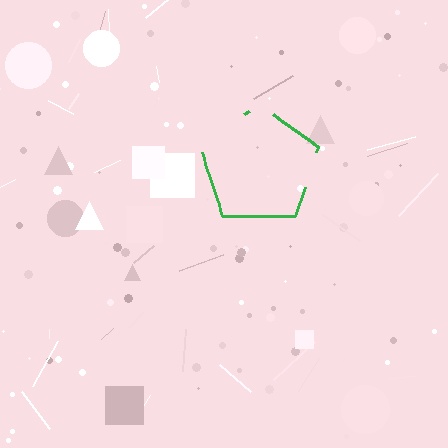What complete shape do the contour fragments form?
The contour fragments form a pentagon.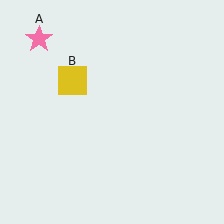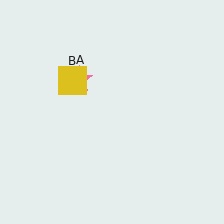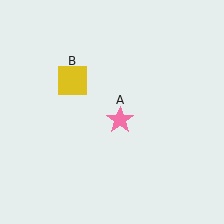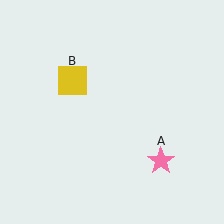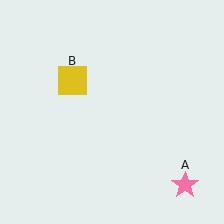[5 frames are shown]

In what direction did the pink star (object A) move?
The pink star (object A) moved down and to the right.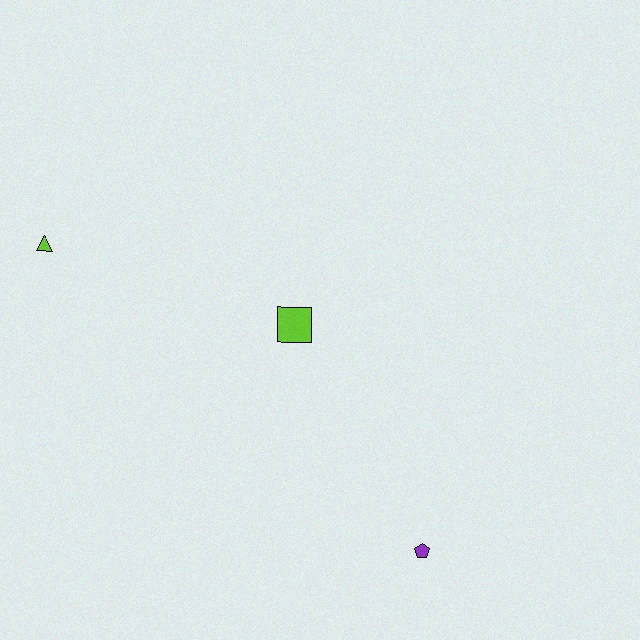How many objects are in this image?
There are 3 objects.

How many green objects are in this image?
There are no green objects.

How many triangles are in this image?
There is 1 triangle.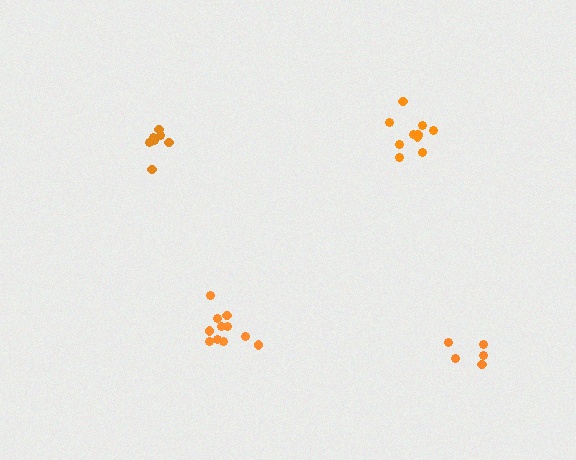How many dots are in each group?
Group 1: 7 dots, Group 2: 5 dots, Group 3: 10 dots, Group 4: 11 dots (33 total).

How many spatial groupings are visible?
There are 4 spatial groupings.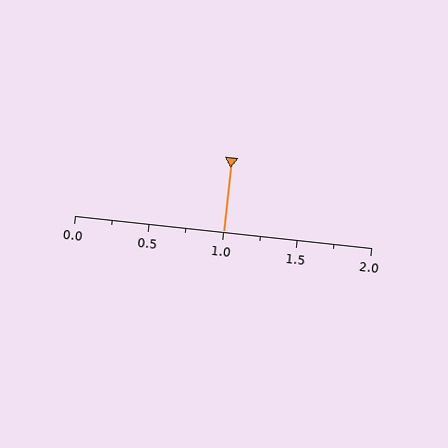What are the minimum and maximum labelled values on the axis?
The axis runs from 0.0 to 2.0.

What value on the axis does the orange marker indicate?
The marker indicates approximately 1.